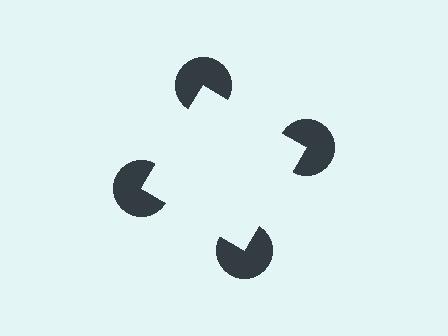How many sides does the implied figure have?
4 sides.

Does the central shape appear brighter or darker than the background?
It typically appears slightly brighter than the background, even though no actual brightness change is drawn.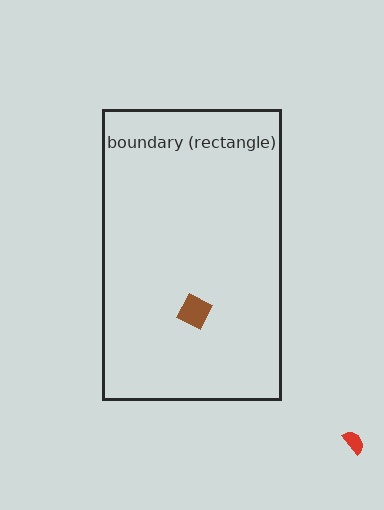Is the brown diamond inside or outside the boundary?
Inside.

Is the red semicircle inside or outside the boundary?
Outside.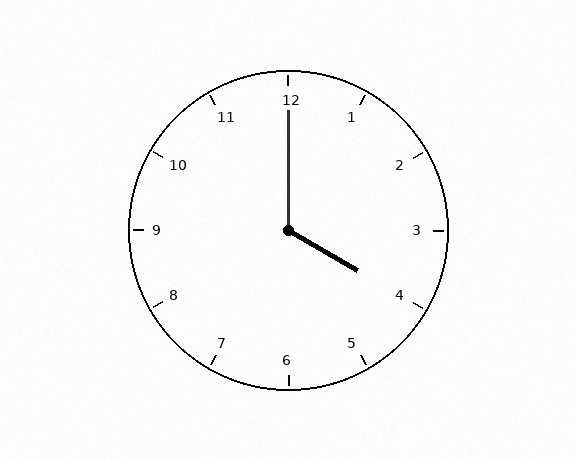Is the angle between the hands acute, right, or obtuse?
It is obtuse.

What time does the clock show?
4:00.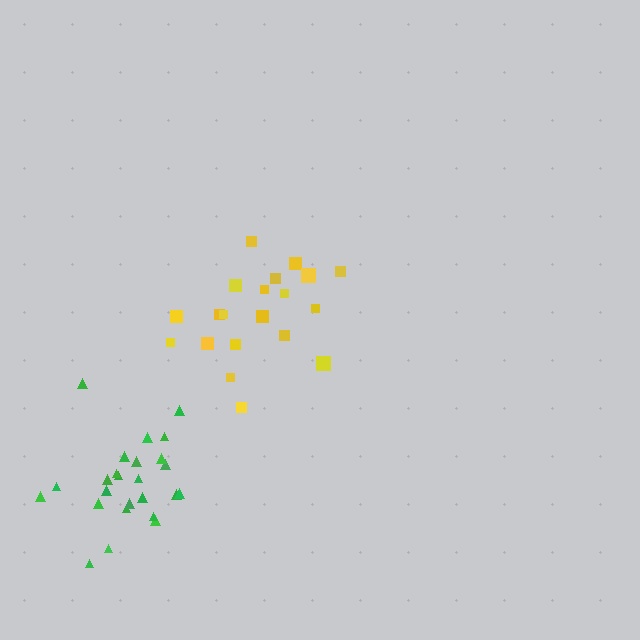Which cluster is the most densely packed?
Green.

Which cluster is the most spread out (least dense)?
Yellow.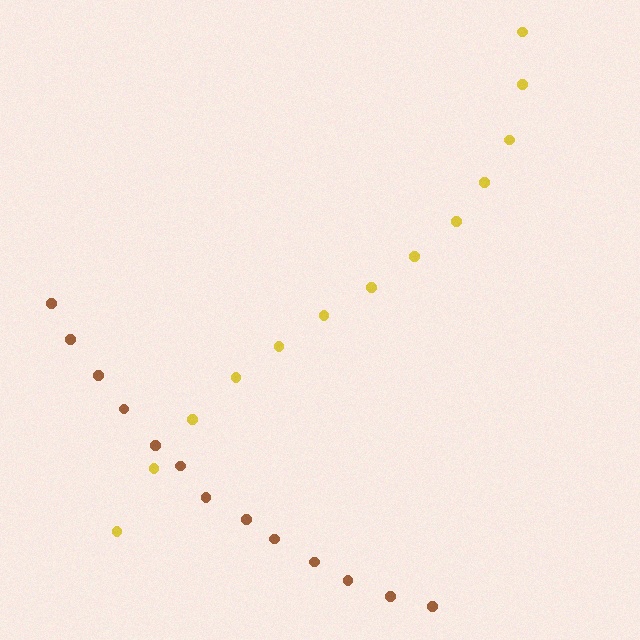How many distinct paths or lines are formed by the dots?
There are 2 distinct paths.